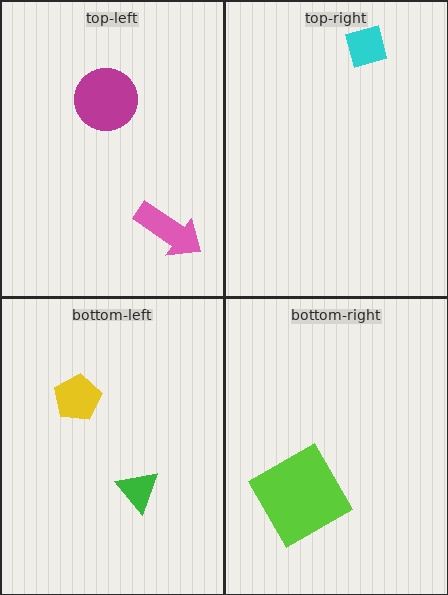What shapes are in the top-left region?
The pink arrow, the magenta circle.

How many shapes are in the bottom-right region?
1.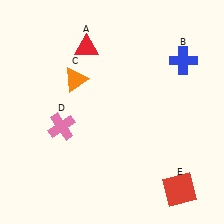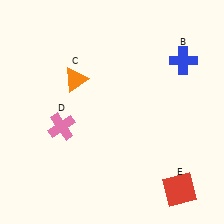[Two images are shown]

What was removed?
The red triangle (A) was removed in Image 2.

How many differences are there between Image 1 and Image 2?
There is 1 difference between the two images.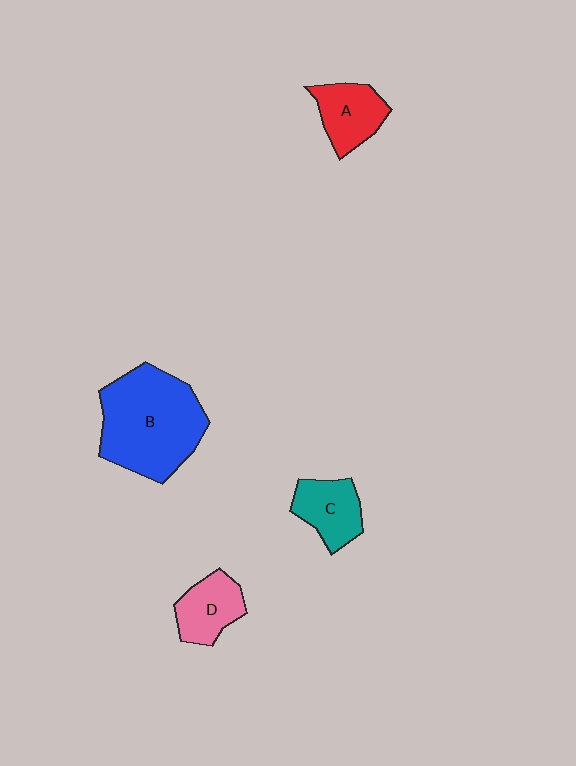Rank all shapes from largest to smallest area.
From largest to smallest: B (blue), A (red), C (teal), D (pink).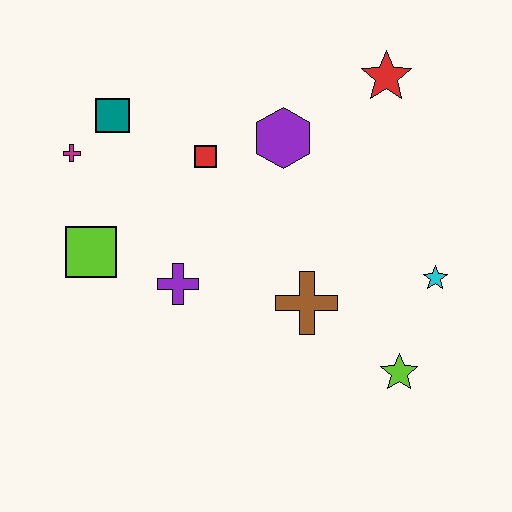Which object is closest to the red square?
The purple hexagon is closest to the red square.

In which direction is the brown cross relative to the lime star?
The brown cross is to the left of the lime star.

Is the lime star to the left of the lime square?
No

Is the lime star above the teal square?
No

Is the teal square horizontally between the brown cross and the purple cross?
No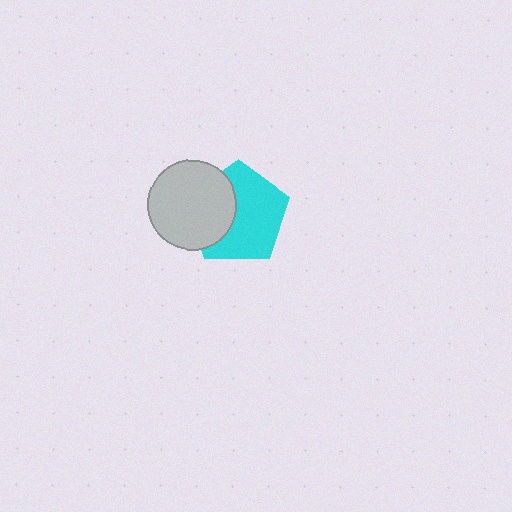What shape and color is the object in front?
The object in front is a light gray circle.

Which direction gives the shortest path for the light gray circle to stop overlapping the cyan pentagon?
Moving left gives the shortest separation.